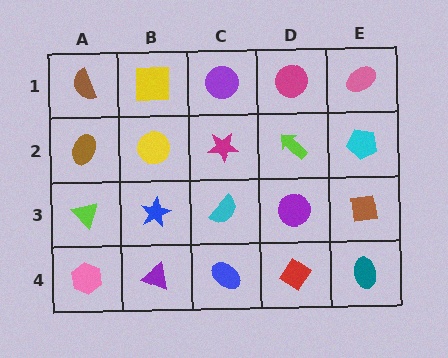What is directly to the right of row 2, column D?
A cyan pentagon.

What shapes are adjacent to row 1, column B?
A yellow circle (row 2, column B), a brown semicircle (row 1, column A), a purple circle (row 1, column C).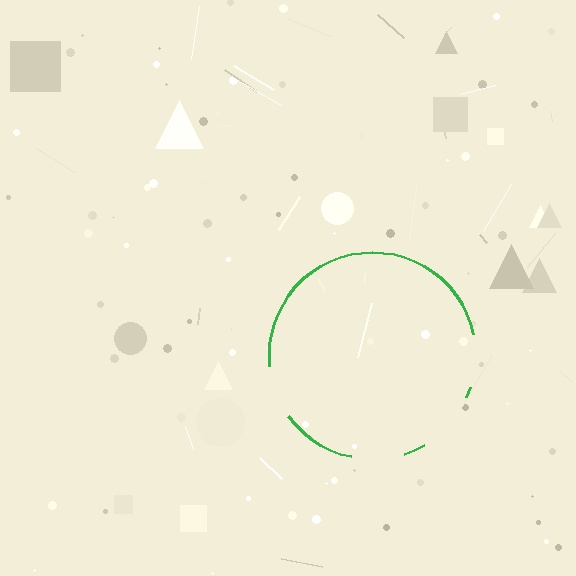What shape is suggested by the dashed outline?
The dashed outline suggests a circle.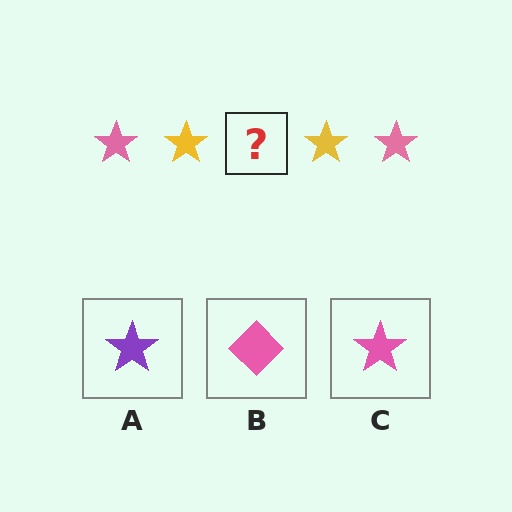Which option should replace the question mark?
Option C.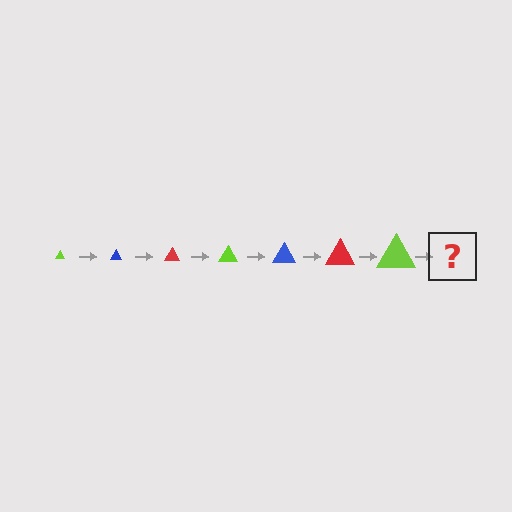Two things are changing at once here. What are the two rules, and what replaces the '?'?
The two rules are that the triangle grows larger each step and the color cycles through lime, blue, and red. The '?' should be a blue triangle, larger than the previous one.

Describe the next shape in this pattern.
It should be a blue triangle, larger than the previous one.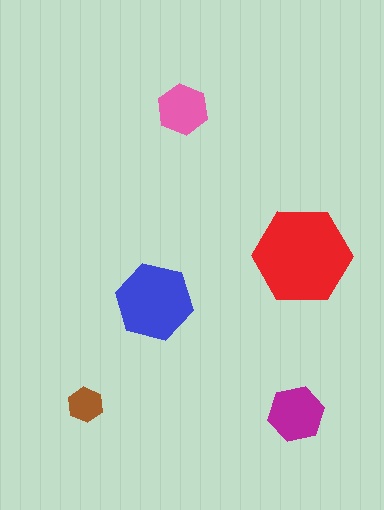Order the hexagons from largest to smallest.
the red one, the blue one, the magenta one, the pink one, the brown one.